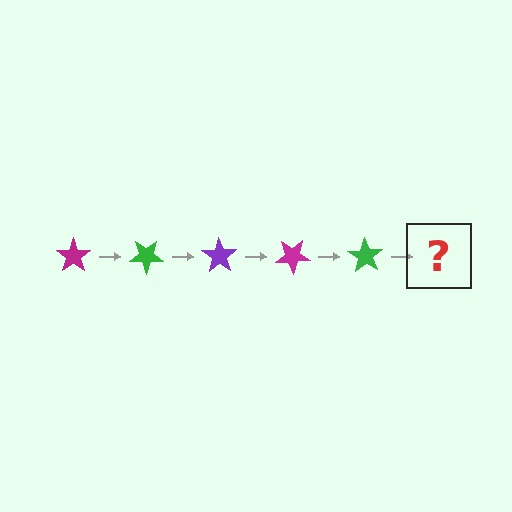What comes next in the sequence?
The next element should be a purple star, rotated 175 degrees from the start.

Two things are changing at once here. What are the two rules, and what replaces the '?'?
The two rules are that it rotates 35 degrees each step and the color cycles through magenta, green, and purple. The '?' should be a purple star, rotated 175 degrees from the start.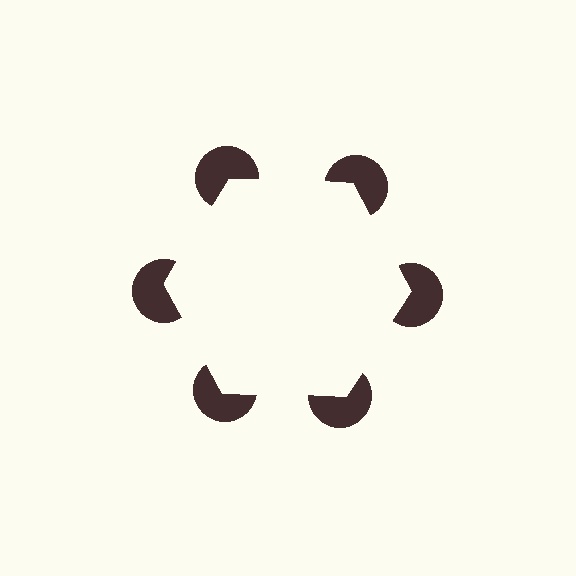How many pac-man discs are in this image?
There are 6 — one at each vertex of the illusory hexagon.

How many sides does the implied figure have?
6 sides.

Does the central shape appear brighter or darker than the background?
It typically appears slightly brighter than the background, even though no actual brightness change is drawn.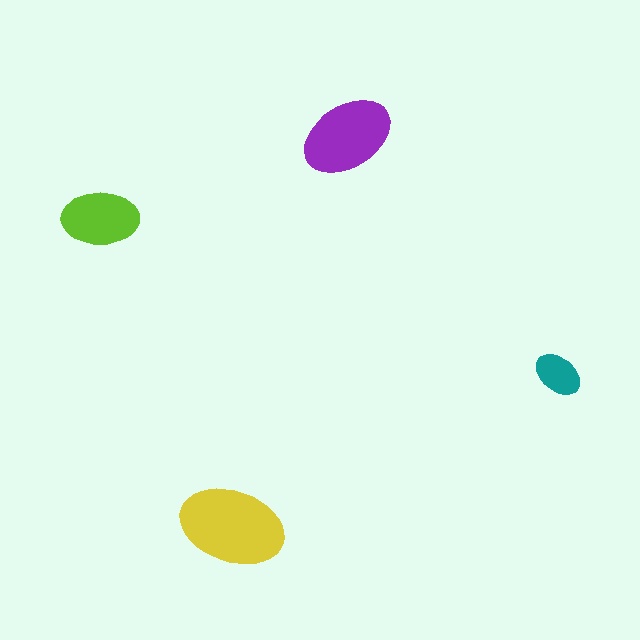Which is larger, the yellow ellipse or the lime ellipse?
The yellow one.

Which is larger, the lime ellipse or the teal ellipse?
The lime one.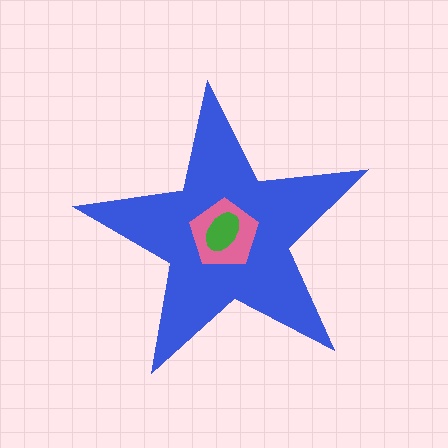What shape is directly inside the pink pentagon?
The green ellipse.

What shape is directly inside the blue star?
The pink pentagon.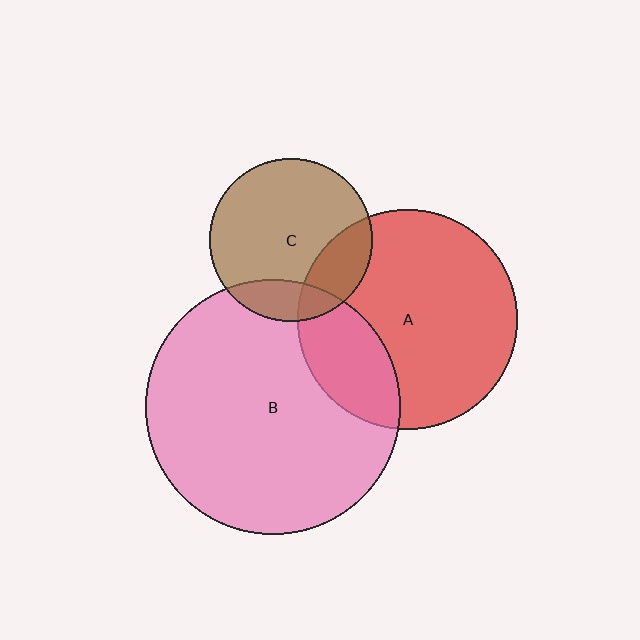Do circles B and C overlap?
Yes.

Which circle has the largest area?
Circle B (pink).